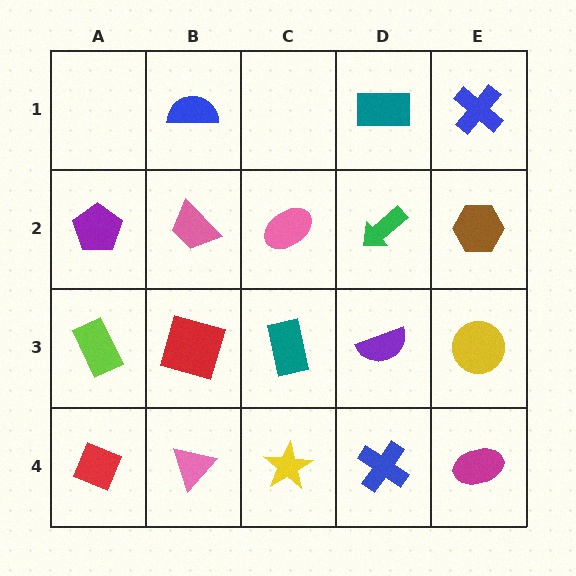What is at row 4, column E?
A magenta ellipse.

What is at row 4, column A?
A red diamond.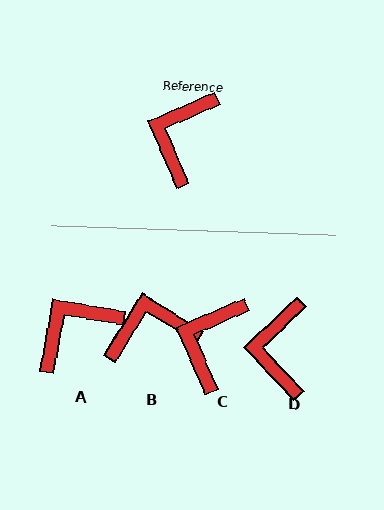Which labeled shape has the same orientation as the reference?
C.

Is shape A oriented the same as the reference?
No, it is off by about 33 degrees.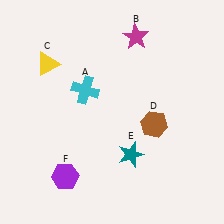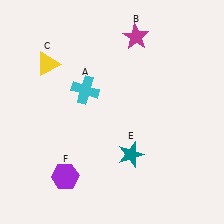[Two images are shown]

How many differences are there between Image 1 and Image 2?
There is 1 difference between the two images.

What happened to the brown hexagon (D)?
The brown hexagon (D) was removed in Image 2. It was in the bottom-right area of Image 1.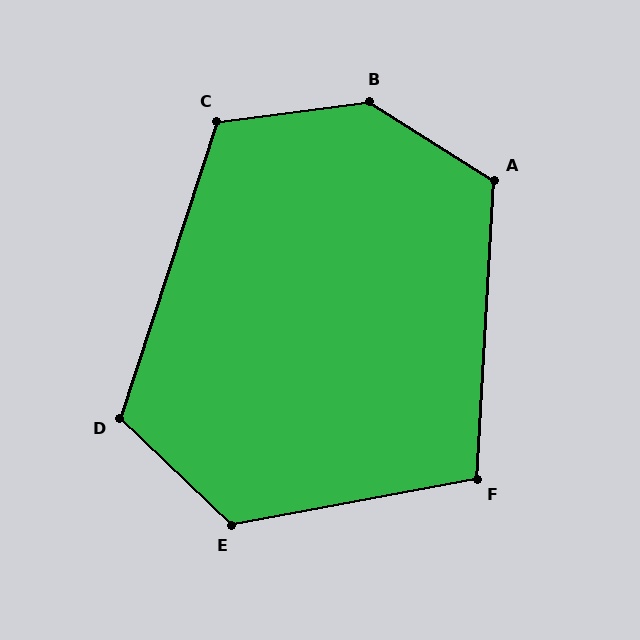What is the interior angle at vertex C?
Approximately 116 degrees (obtuse).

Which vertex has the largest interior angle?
B, at approximately 141 degrees.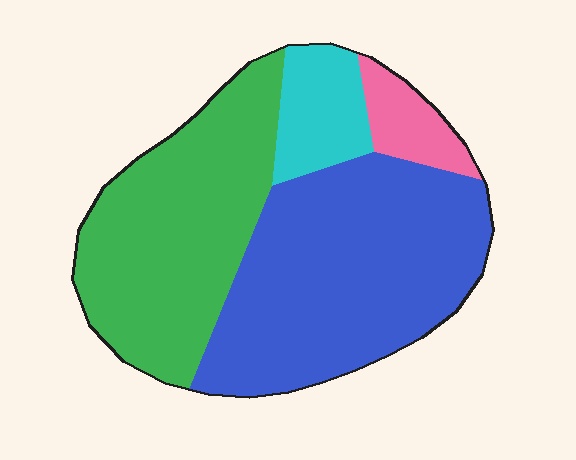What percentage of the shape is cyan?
Cyan takes up about one tenth (1/10) of the shape.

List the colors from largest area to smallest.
From largest to smallest: blue, green, cyan, pink.